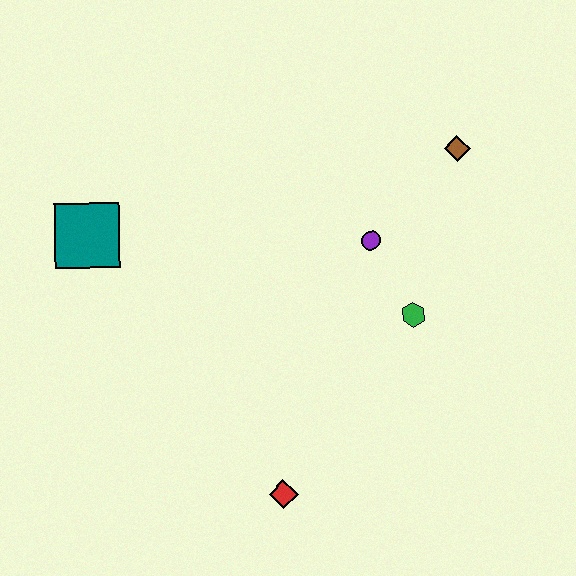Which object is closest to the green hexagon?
The purple circle is closest to the green hexagon.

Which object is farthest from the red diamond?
The brown diamond is farthest from the red diamond.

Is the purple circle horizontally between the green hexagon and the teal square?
Yes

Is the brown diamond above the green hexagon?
Yes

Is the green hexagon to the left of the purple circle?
No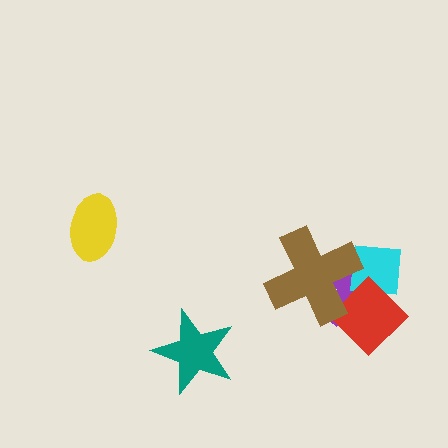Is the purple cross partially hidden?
Yes, it is partially covered by another shape.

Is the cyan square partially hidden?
Yes, it is partially covered by another shape.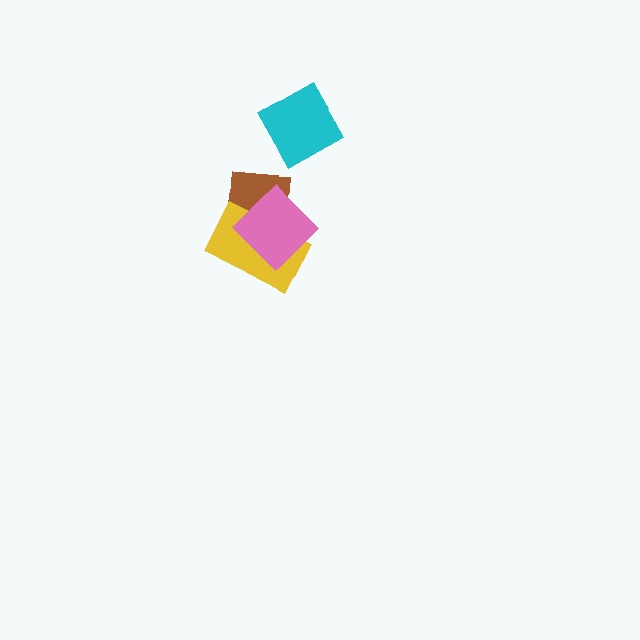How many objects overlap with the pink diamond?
2 objects overlap with the pink diamond.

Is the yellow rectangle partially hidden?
Yes, it is partially covered by another shape.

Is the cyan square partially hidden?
No, no other shape covers it.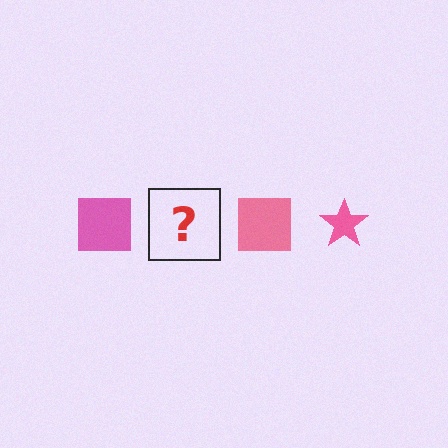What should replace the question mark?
The question mark should be replaced with a pink star.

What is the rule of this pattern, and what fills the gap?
The rule is that the pattern cycles through square, star shapes in pink. The gap should be filled with a pink star.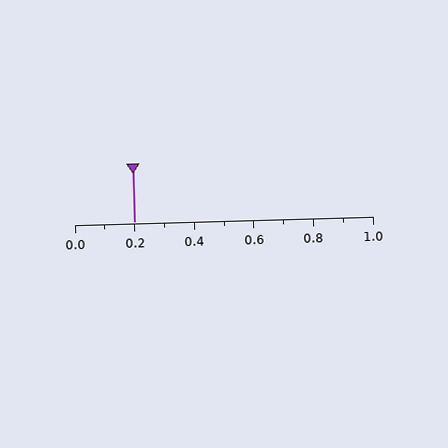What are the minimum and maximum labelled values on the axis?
The axis runs from 0.0 to 1.0.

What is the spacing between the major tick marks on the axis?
The major ticks are spaced 0.2 apart.